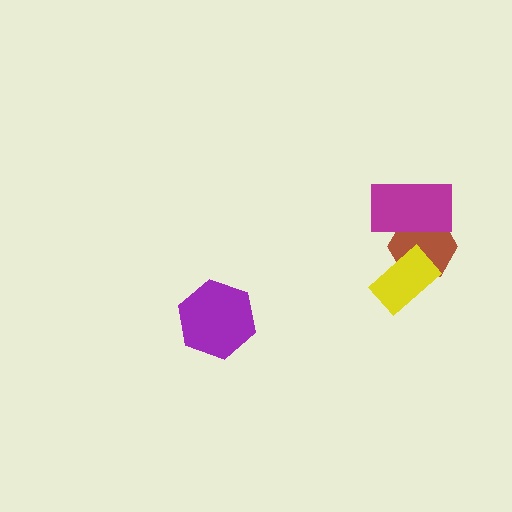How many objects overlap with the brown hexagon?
2 objects overlap with the brown hexagon.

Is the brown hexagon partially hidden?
Yes, it is partially covered by another shape.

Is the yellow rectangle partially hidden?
No, no other shape covers it.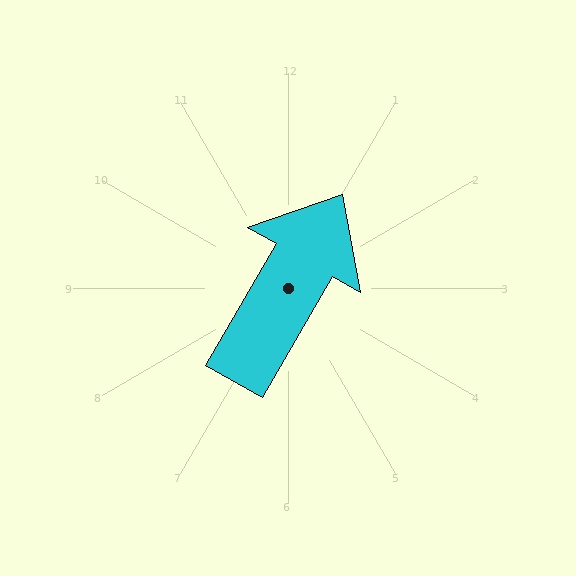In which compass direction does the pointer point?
Northeast.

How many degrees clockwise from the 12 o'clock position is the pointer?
Approximately 30 degrees.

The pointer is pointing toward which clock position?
Roughly 1 o'clock.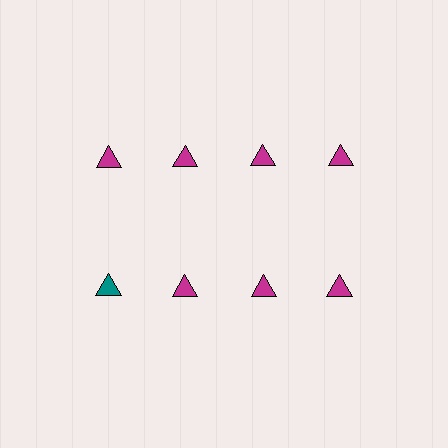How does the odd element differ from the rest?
It has a different color: teal instead of magenta.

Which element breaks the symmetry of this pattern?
The teal triangle in the second row, leftmost column breaks the symmetry. All other shapes are magenta triangles.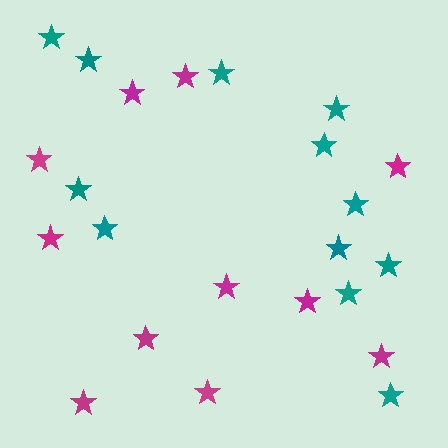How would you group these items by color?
There are 2 groups: one group of teal stars (12) and one group of magenta stars (11).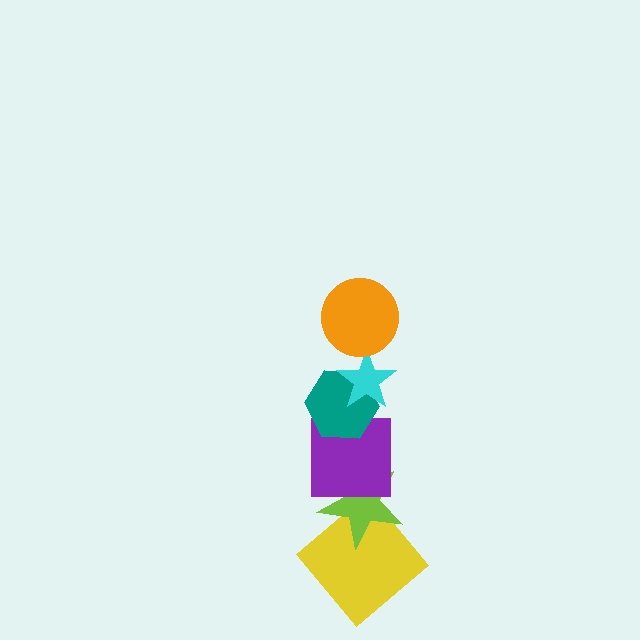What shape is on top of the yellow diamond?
The lime star is on top of the yellow diamond.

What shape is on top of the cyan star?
The orange circle is on top of the cyan star.